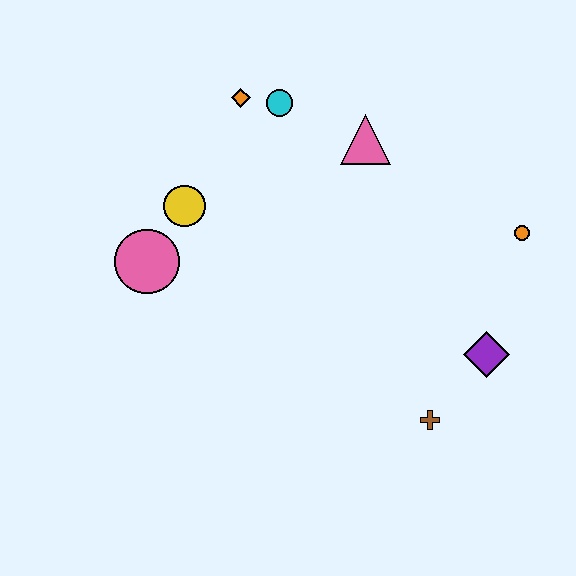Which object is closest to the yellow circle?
The pink circle is closest to the yellow circle.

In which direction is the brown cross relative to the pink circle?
The brown cross is to the right of the pink circle.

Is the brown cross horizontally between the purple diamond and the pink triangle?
Yes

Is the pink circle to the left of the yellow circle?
Yes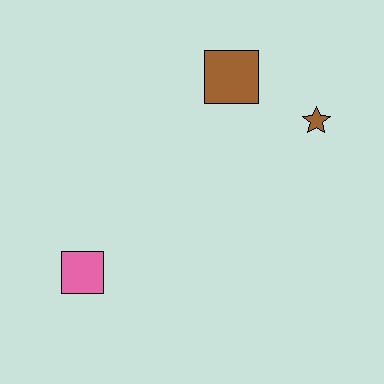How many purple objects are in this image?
There are no purple objects.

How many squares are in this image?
There are 2 squares.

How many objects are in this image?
There are 3 objects.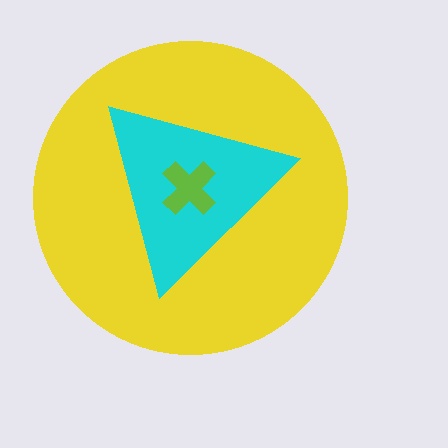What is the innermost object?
The lime cross.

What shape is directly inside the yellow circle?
The cyan triangle.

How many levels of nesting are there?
3.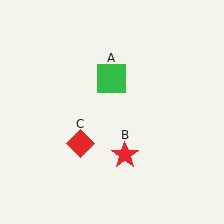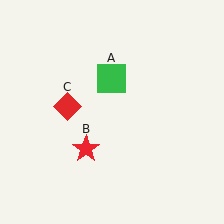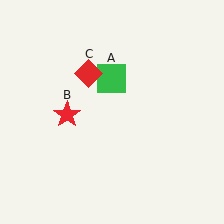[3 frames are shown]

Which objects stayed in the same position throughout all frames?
Green square (object A) remained stationary.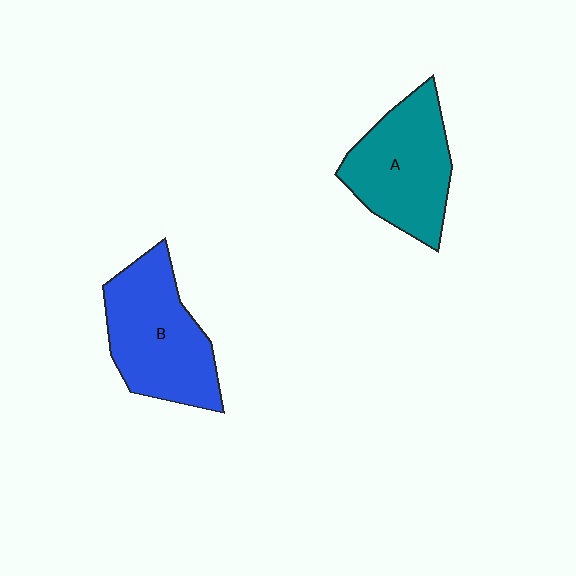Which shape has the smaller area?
Shape A (teal).